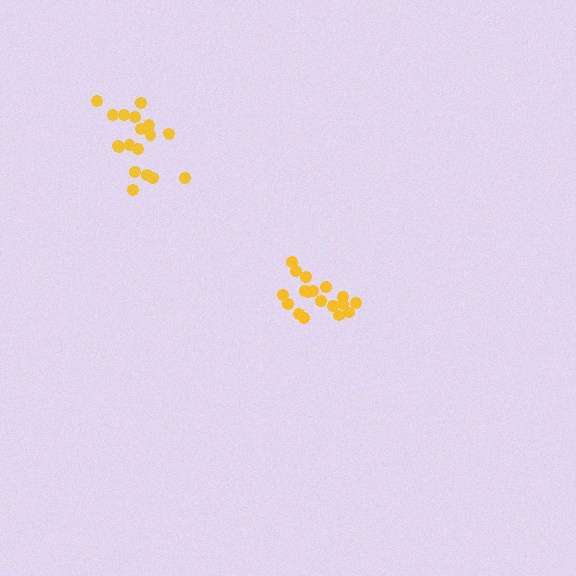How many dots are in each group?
Group 1: 18 dots, Group 2: 18 dots (36 total).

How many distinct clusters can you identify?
There are 2 distinct clusters.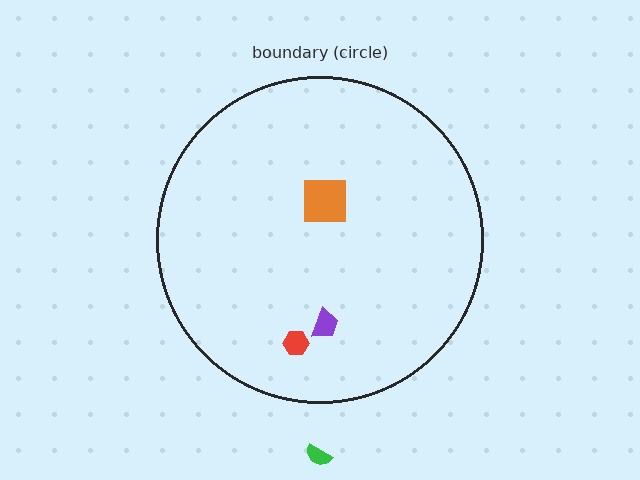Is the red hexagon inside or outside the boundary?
Inside.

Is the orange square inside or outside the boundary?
Inside.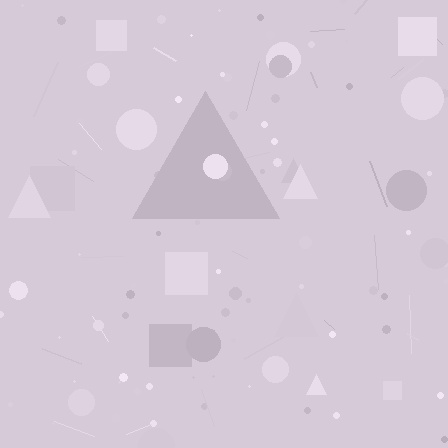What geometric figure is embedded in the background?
A triangle is embedded in the background.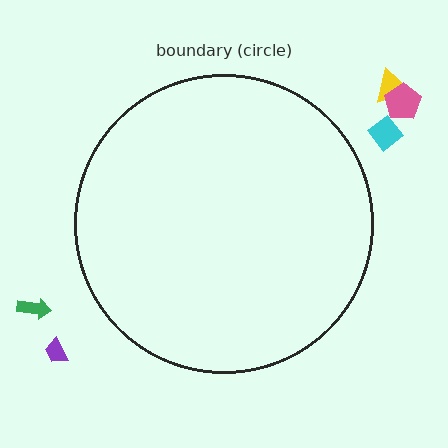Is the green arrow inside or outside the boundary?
Outside.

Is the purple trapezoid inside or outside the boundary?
Outside.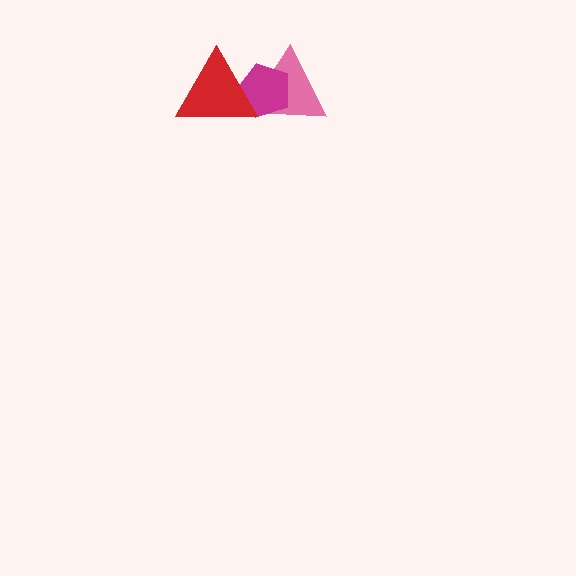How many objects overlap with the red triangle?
2 objects overlap with the red triangle.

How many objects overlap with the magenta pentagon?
2 objects overlap with the magenta pentagon.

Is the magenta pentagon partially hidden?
Yes, it is partially covered by another shape.